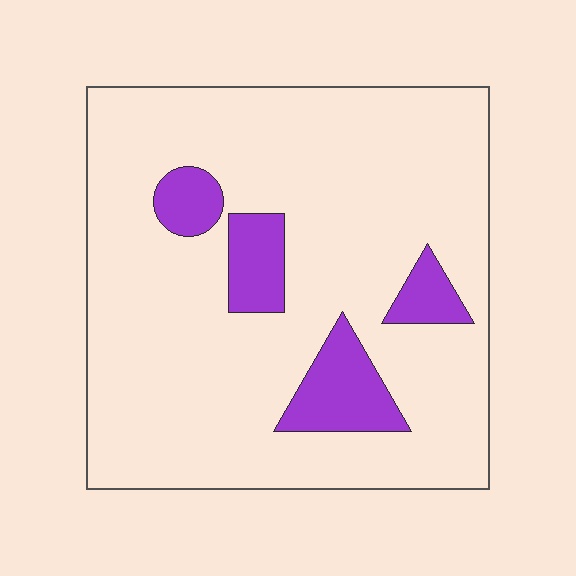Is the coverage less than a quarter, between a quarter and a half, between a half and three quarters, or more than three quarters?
Less than a quarter.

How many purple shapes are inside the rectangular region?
4.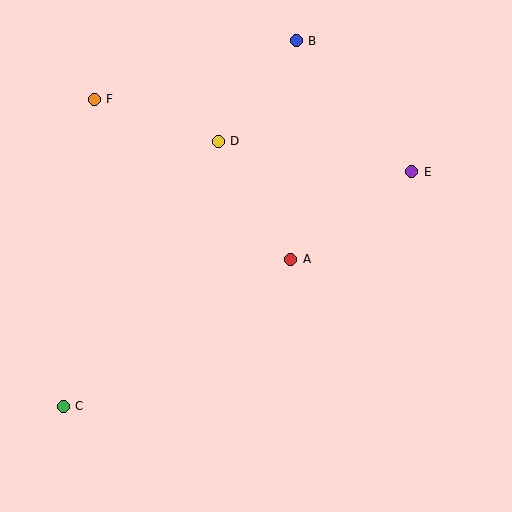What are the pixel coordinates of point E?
Point E is at (412, 172).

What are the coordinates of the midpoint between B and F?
The midpoint between B and F is at (195, 70).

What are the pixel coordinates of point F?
Point F is at (94, 99).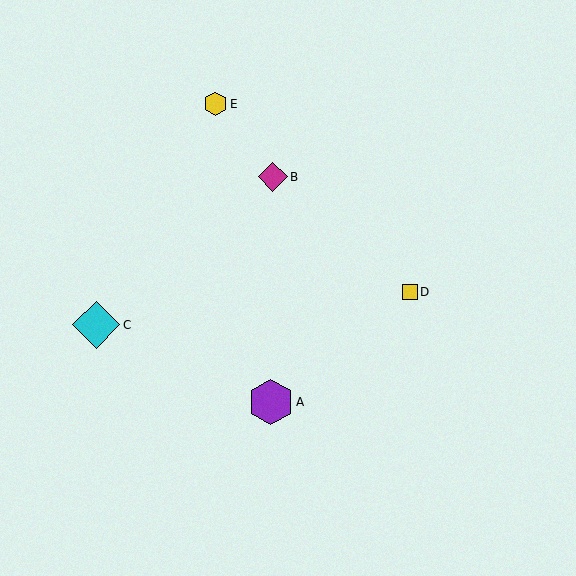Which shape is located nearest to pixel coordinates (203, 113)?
The yellow hexagon (labeled E) at (215, 104) is nearest to that location.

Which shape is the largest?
The cyan diamond (labeled C) is the largest.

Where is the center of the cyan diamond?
The center of the cyan diamond is at (96, 325).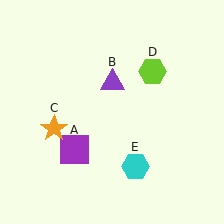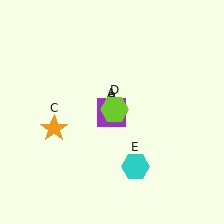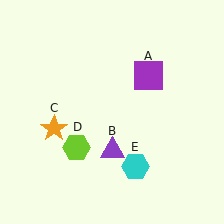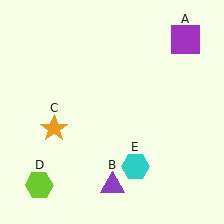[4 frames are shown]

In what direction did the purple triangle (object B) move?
The purple triangle (object B) moved down.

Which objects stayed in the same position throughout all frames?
Orange star (object C) and cyan hexagon (object E) remained stationary.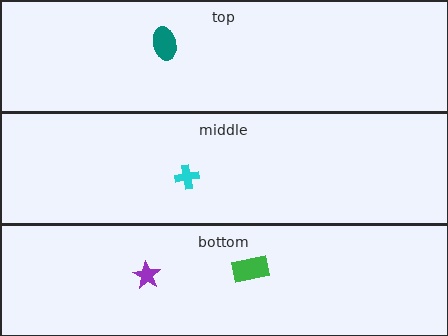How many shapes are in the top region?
1.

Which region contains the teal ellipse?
The top region.